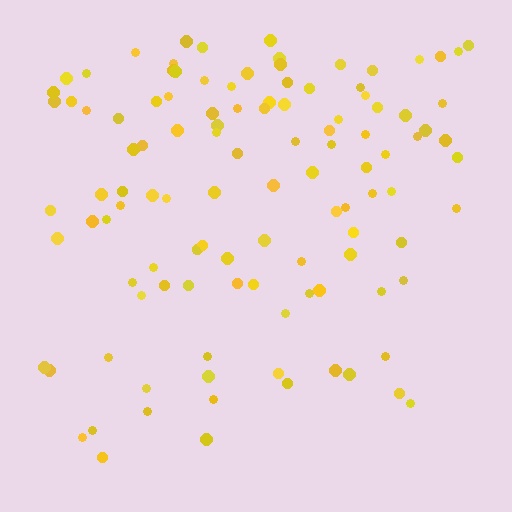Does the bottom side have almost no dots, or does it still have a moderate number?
Still a moderate number, just noticeably fewer than the top.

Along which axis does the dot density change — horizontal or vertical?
Vertical.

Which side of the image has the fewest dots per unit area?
The bottom.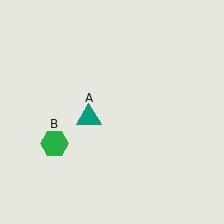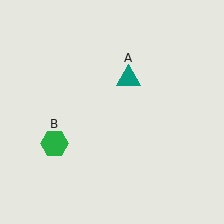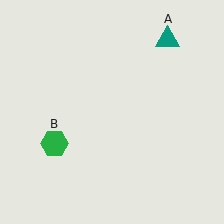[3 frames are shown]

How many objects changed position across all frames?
1 object changed position: teal triangle (object A).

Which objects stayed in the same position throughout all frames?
Green hexagon (object B) remained stationary.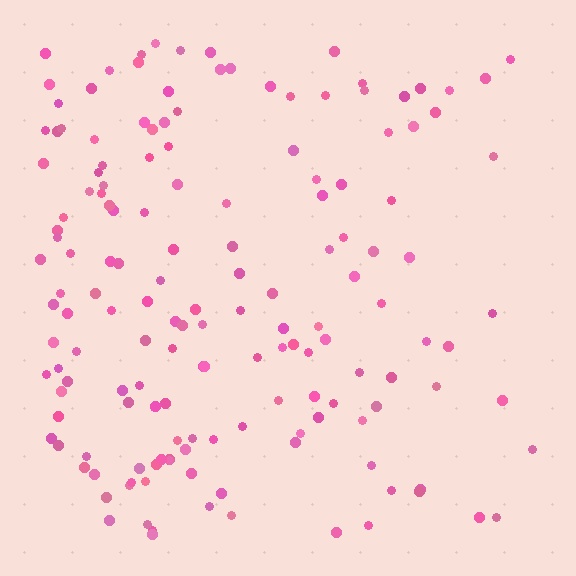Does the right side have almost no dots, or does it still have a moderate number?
Still a moderate number, just noticeably fewer than the left.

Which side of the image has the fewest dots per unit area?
The right.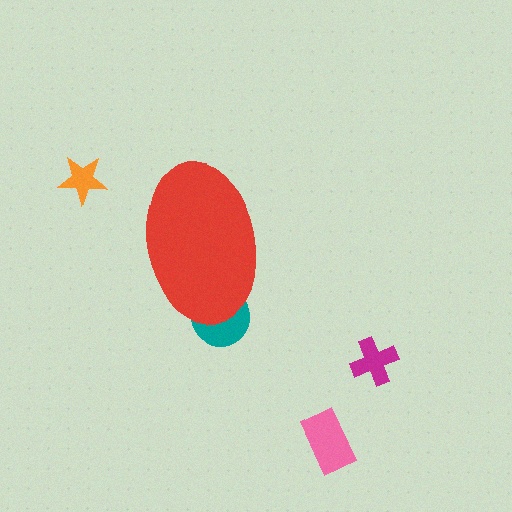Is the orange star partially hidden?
No, the orange star is fully visible.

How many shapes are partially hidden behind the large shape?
1 shape is partially hidden.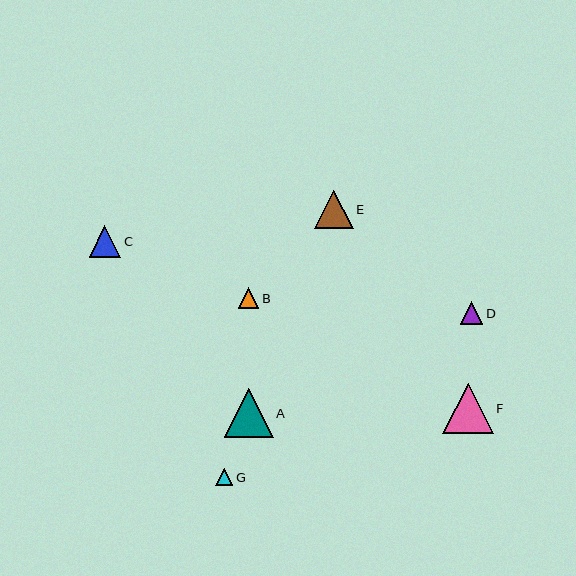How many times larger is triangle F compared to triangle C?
Triangle F is approximately 1.6 times the size of triangle C.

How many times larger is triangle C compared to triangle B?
Triangle C is approximately 1.6 times the size of triangle B.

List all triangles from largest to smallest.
From largest to smallest: F, A, E, C, D, B, G.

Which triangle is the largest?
Triangle F is the largest with a size of approximately 50 pixels.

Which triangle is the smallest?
Triangle G is the smallest with a size of approximately 17 pixels.